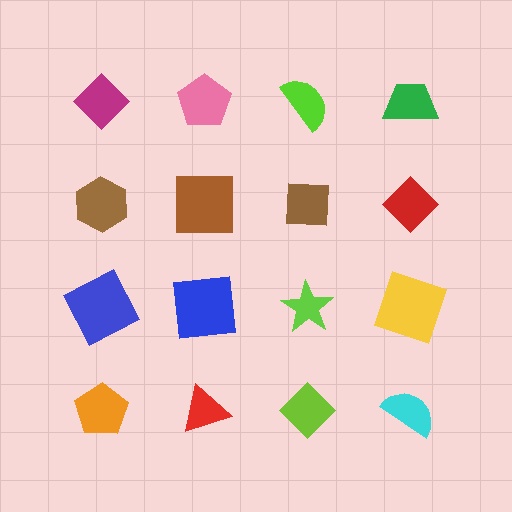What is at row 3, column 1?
A blue square.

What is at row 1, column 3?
A lime semicircle.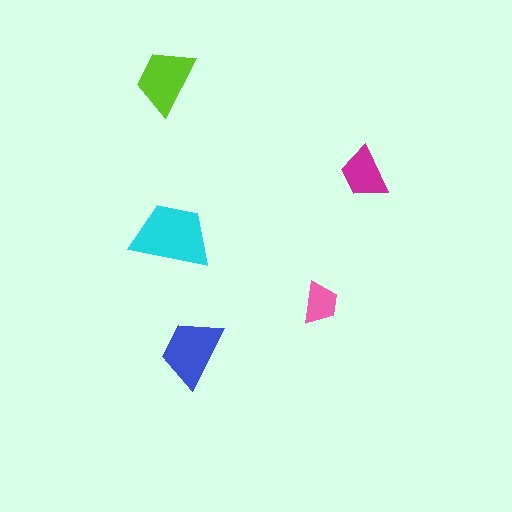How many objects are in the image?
There are 5 objects in the image.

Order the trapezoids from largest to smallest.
the cyan one, the blue one, the lime one, the magenta one, the pink one.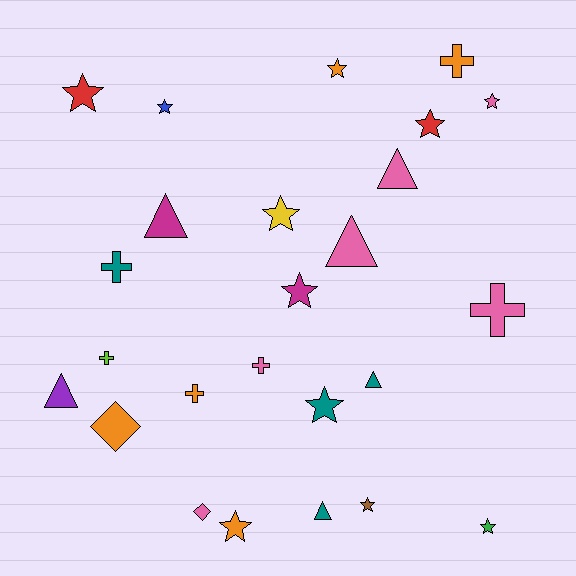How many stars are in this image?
There are 11 stars.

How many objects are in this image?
There are 25 objects.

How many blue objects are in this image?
There is 1 blue object.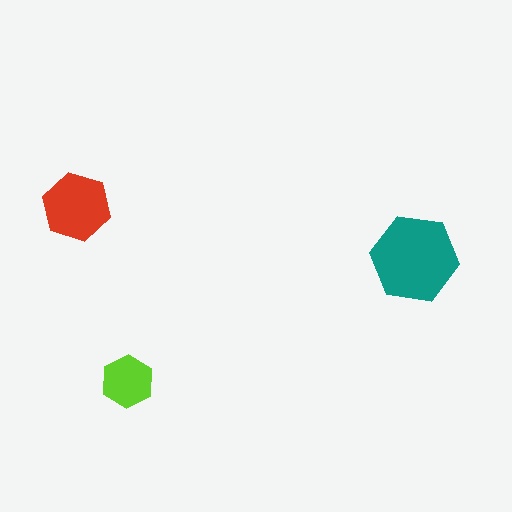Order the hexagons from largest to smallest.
the teal one, the red one, the lime one.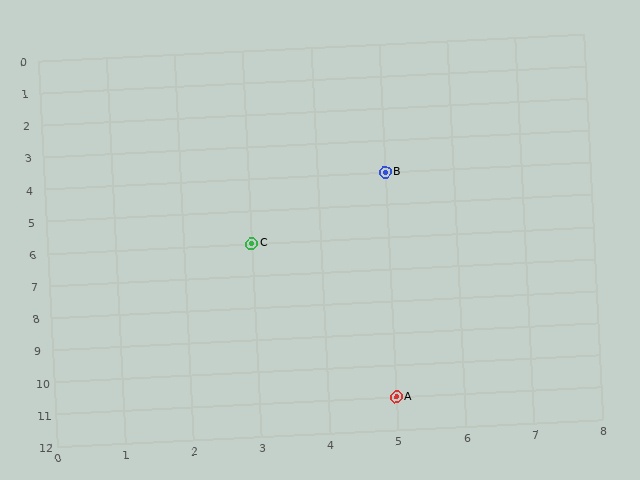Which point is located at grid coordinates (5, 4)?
Point B is at (5, 4).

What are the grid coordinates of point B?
Point B is at grid coordinates (5, 4).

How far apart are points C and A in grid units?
Points C and A are 2 columns and 5 rows apart (about 5.4 grid units diagonally).